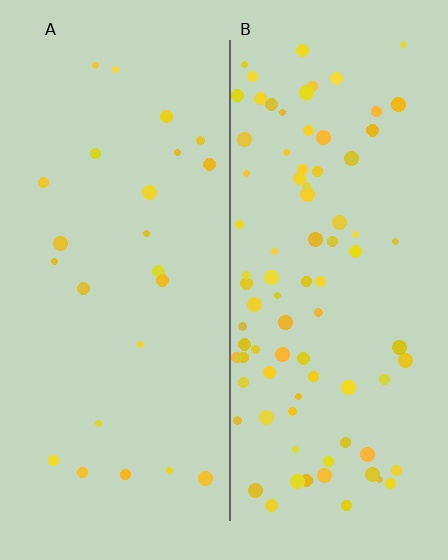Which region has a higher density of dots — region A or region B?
B (the right).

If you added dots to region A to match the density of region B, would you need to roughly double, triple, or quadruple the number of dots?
Approximately quadruple.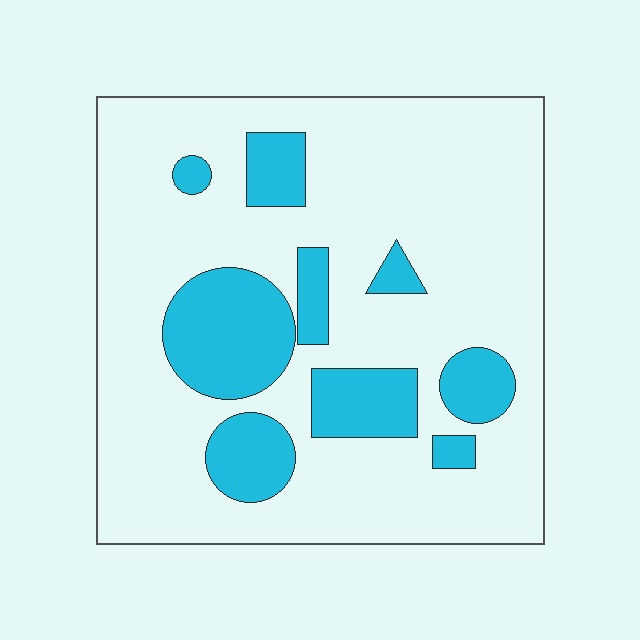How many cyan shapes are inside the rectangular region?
9.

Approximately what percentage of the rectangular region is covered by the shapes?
Approximately 20%.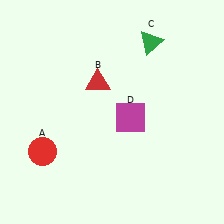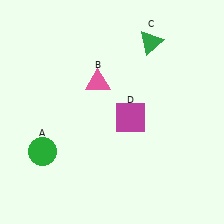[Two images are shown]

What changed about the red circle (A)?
In Image 1, A is red. In Image 2, it changed to green.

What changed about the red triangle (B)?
In Image 1, B is red. In Image 2, it changed to pink.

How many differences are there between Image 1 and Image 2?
There are 2 differences between the two images.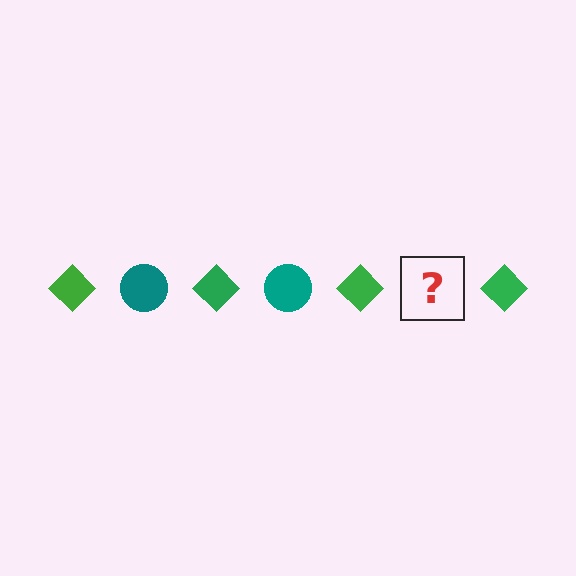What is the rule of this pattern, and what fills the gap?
The rule is that the pattern alternates between green diamond and teal circle. The gap should be filled with a teal circle.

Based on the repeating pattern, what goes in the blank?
The blank should be a teal circle.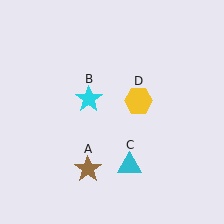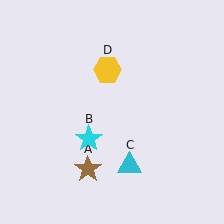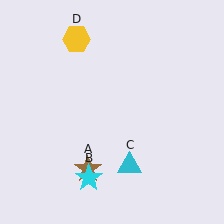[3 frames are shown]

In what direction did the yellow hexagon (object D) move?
The yellow hexagon (object D) moved up and to the left.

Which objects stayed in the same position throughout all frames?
Brown star (object A) and cyan triangle (object C) remained stationary.